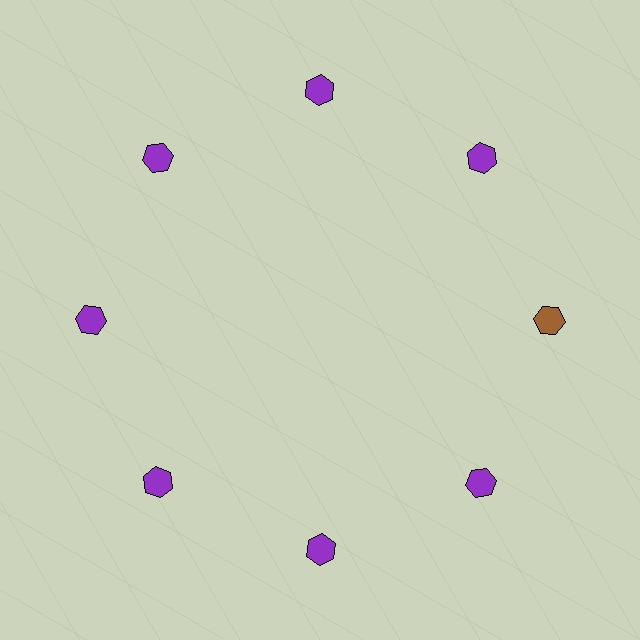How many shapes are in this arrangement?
There are 8 shapes arranged in a ring pattern.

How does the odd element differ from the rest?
It has a different color: brown instead of purple.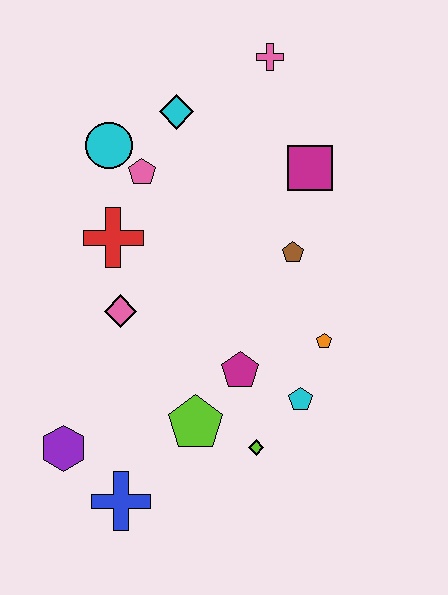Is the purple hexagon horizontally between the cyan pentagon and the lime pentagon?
No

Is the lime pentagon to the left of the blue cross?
No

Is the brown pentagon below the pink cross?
Yes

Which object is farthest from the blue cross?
The pink cross is farthest from the blue cross.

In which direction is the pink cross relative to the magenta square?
The pink cross is above the magenta square.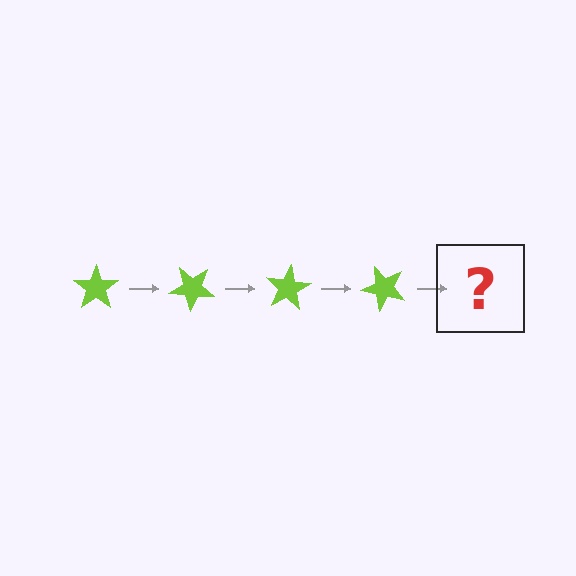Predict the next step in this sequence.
The next step is a lime star rotated 160 degrees.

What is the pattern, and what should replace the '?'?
The pattern is that the star rotates 40 degrees each step. The '?' should be a lime star rotated 160 degrees.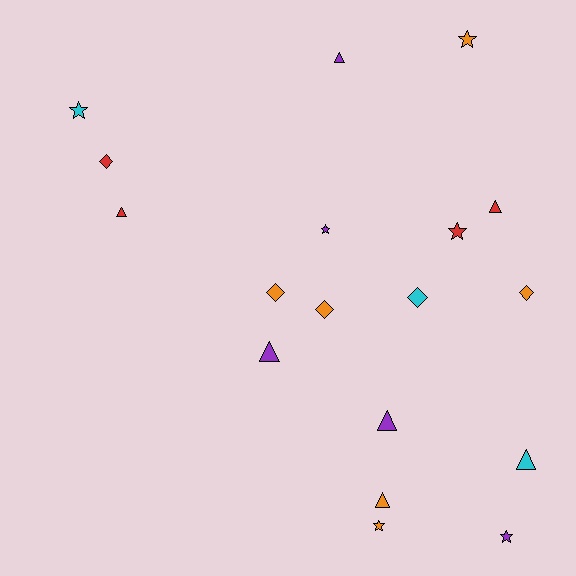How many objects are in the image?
There are 18 objects.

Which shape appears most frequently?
Triangle, with 7 objects.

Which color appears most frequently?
Orange, with 6 objects.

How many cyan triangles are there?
There is 1 cyan triangle.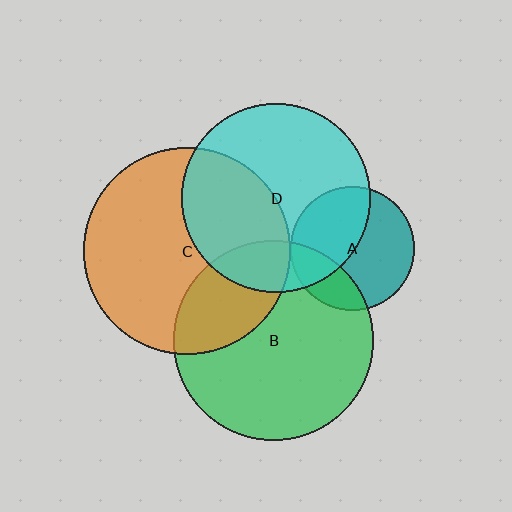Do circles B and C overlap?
Yes.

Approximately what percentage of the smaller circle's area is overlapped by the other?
Approximately 30%.